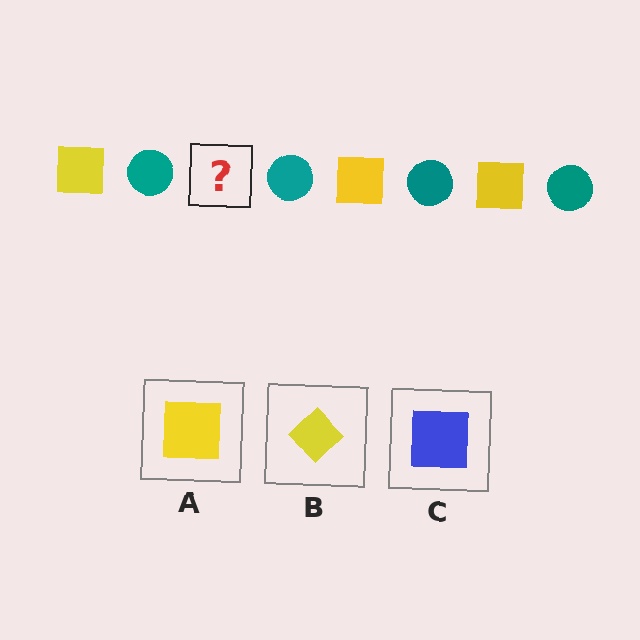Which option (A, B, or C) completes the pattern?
A.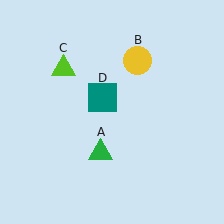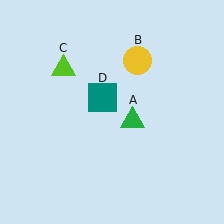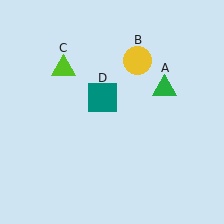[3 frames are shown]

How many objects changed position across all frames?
1 object changed position: green triangle (object A).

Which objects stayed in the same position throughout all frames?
Yellow circle (object B) and lime triangle (object C) and teal square (object D) remained stationary.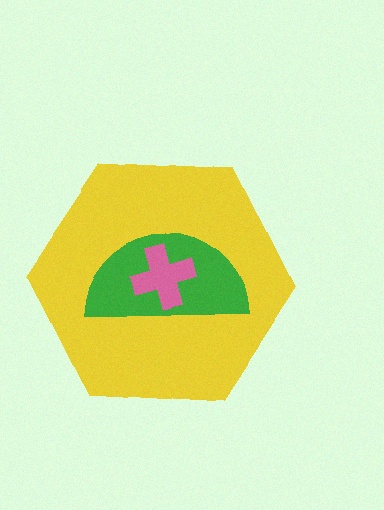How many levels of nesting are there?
3.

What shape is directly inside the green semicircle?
The pink cross.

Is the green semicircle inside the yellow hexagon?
Yes.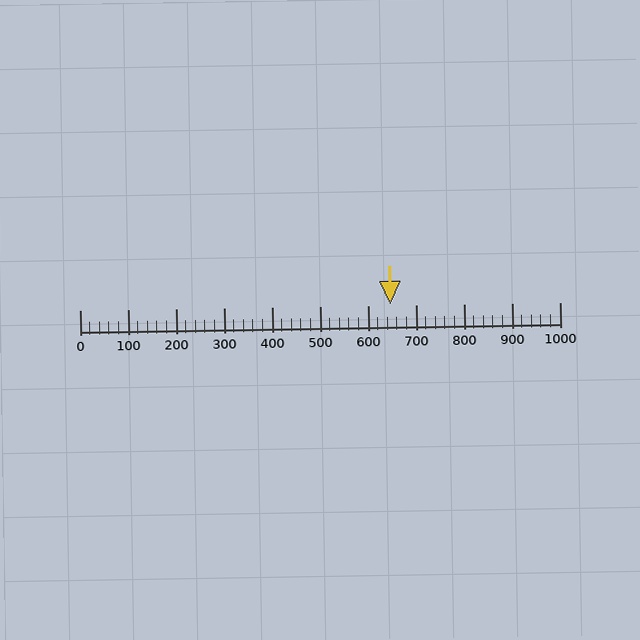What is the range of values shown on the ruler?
The ruler shows values from 0 to 1000.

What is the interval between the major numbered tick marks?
The major tick marks are spaced 100 units apart.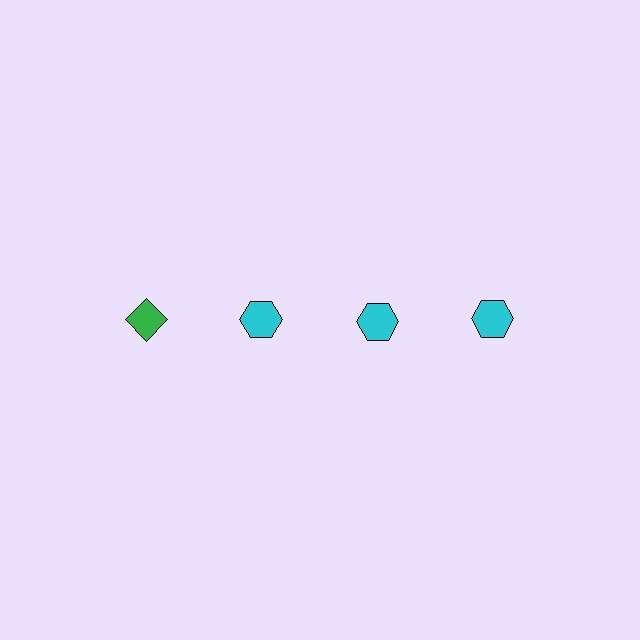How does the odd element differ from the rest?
It differs in both color (green instead of cyan) and shape (diamond instead of hexagon).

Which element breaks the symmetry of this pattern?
The green diamond in the top row, leftmost column breaks the symmetry. All other shapes are cyan hexagons.